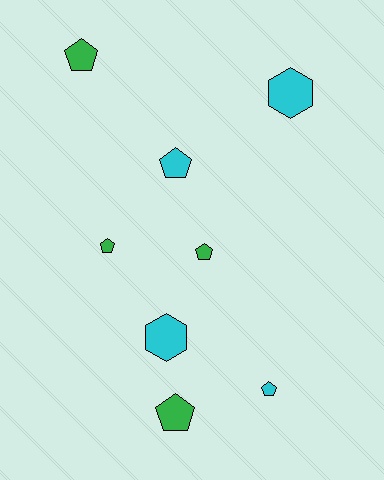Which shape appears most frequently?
Pentagon, with 6 objects.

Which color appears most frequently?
Green, with 4 objects.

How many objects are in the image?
There are 8 objects.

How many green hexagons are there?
There are no green hexagons.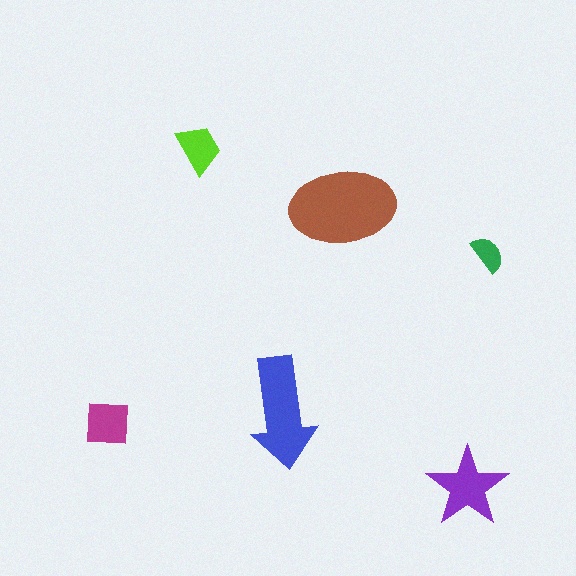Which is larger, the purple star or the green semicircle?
The purple star.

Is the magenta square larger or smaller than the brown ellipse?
Smaller.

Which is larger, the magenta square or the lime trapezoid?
The magenta square.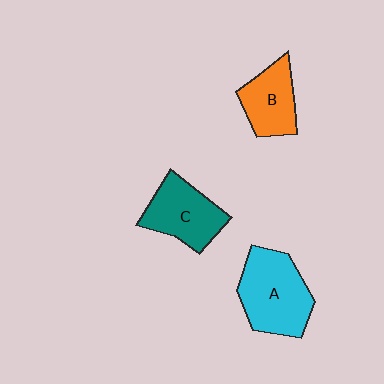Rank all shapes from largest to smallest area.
From largest to smallest: A (cyan), C (teal), B (orange).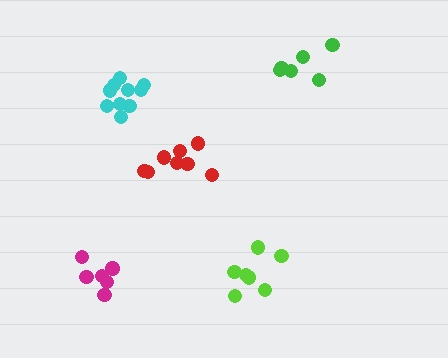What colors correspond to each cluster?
The clusters are colored: lime, cyan, green, red, magenta.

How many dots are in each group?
Group 1: 7 dots, Group 2: 10 dots, Group 3: 6 dots, Group 4: 8 dots, Group 5: 6 dots (37 total).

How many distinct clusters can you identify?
There are 5 distinct clusters.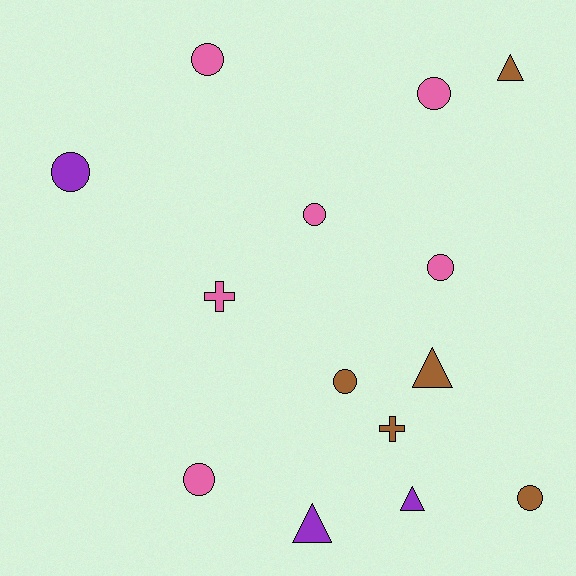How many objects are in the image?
There are 14 objects.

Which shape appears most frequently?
Circle, with 8 objects.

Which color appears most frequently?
Pink, with 6 objects.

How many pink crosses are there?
There is 1 pink cross.